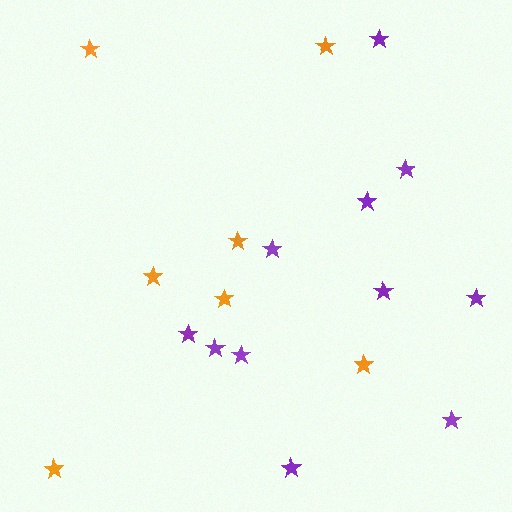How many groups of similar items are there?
There are 2 groups: one group of purple stars (11) and one group of orange stars (7).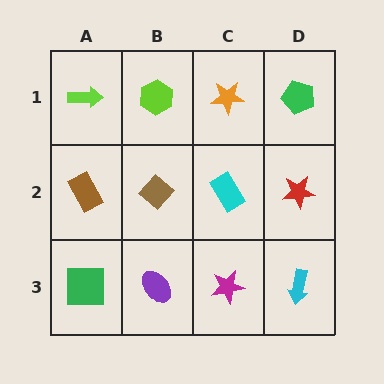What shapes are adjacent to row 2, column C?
An orange star (row 1, column C), a magenta star (row 3, column C), a brown diamond (row 2, column B), a red star (row 2, column D).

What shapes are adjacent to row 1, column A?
A brown rectangle (row 2, column A), a lime hexagon (row 1, column B).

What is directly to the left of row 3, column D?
A magenta star.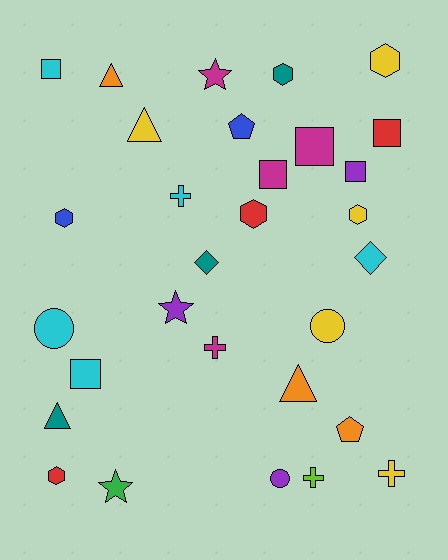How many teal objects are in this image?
There are 3 teal objects.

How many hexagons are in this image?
There are 6 hexagons.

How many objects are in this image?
There are 30 objects.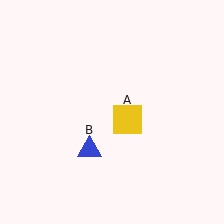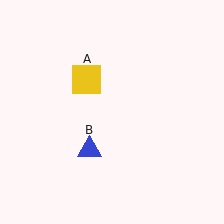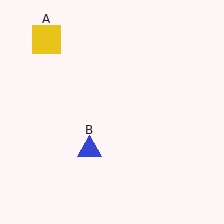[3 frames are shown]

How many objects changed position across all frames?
1 object changed position: yellow square (object A).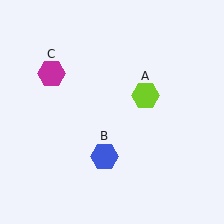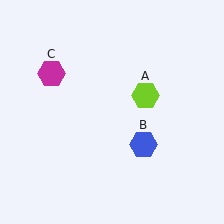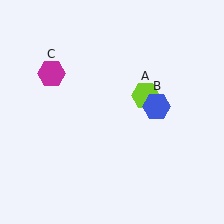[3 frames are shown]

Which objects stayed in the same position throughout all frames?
Lime hexagon (object A) and magenta hexagon (object C) remained stationary.